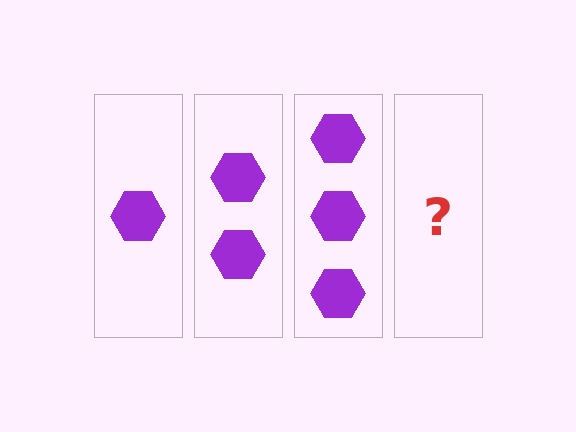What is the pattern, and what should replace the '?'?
The pattern is that each step adds one more hexagon. The '?' should be 4 hexagons.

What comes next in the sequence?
The next element should be 4 hexagons.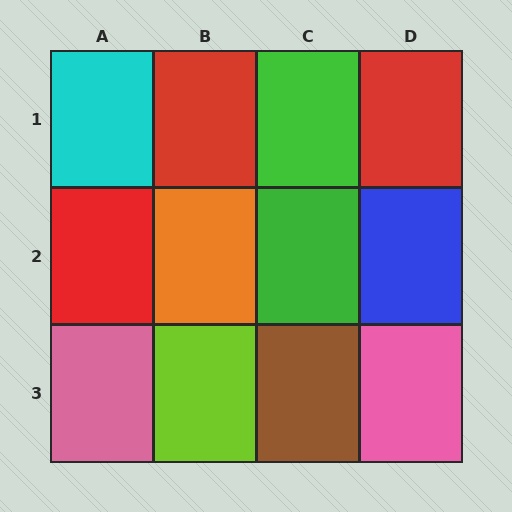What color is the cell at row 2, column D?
Blue.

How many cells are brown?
1 cell is brown.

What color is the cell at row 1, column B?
Red.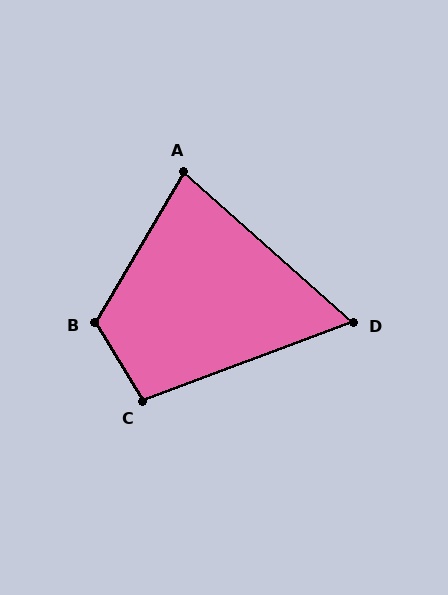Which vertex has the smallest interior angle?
D, at approximately 62 degrees.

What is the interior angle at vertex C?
Approximately 101 degrees (obtuse).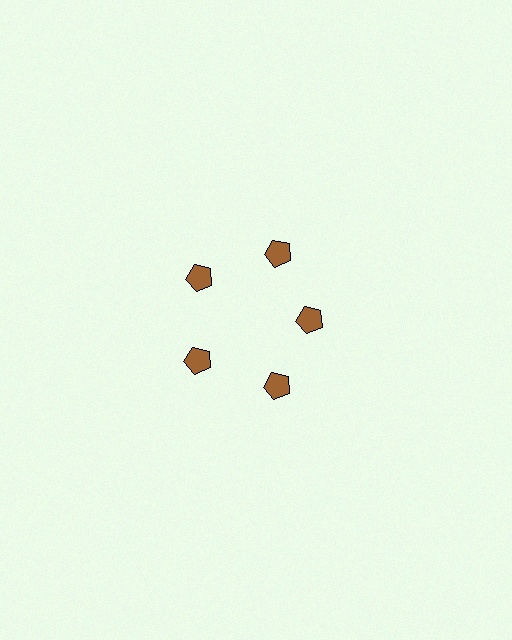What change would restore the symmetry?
The symmetry would be restored by moving it outward, back onto the ring so that all 5 pentagons sit at equal angles and equal distance from the center.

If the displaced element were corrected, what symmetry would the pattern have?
It would have 5-fold rotational symmetry — the pattern would map onto itself every 72 degrees.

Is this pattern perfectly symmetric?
No. The 5 brown pentagons are arranged in a ring, but one element near the 3 o'clock position is pulled inward toward the center, breaking the 5-fold rotational symmetry.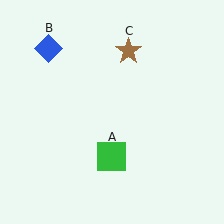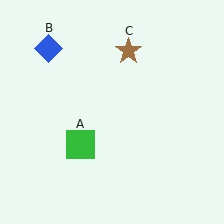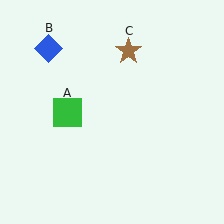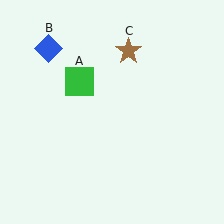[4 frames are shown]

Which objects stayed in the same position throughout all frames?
Blue diamond (object B) and brown star (object C) remained stationary.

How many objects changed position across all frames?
1 object changed position: green square (object A).